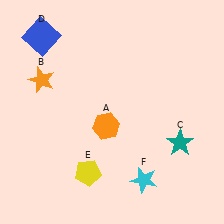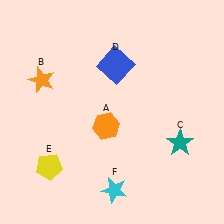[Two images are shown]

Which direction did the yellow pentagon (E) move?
The yellow pentagon (E) moved left.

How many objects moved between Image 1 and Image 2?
3 objects moved between the two images.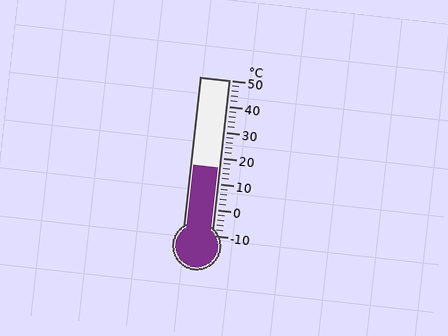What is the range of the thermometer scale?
The thermometer scale ranges from -10°C to 50°C.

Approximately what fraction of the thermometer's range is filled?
The thermometer is filled to approximately 45% of its range.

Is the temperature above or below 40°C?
The temperature is below 40°C.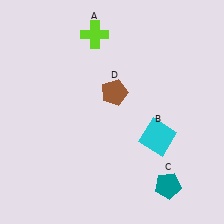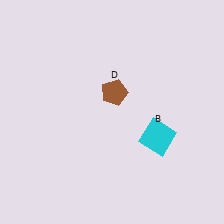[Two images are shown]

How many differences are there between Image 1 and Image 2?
There are 2 differences between the two images.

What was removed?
The lime cross (A), the teal pentagon (C) were removed in Image 2.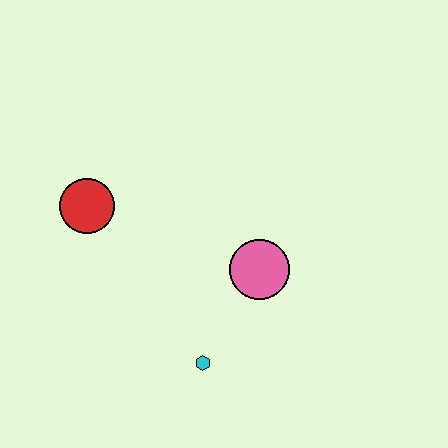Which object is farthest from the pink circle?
The red circle is farthest from the pink circle.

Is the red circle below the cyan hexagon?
No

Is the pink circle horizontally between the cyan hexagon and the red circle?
No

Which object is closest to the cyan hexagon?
The pink circle is closest to the cyan hexagon.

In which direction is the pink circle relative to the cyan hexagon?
The pink circle is above the cyan hexagon.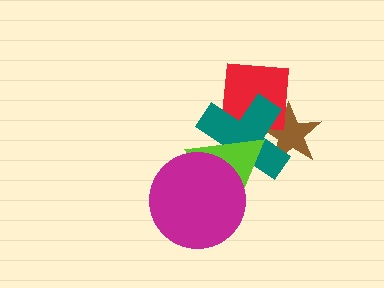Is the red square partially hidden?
Yes, it is partially covered by another shape.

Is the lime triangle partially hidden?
Yes, it is partially covered by another shape.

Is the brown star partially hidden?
Yes, it is partially covered by another shape.